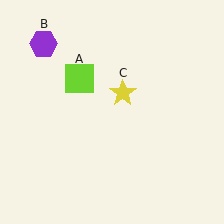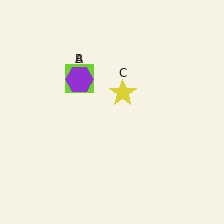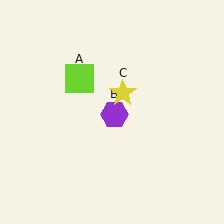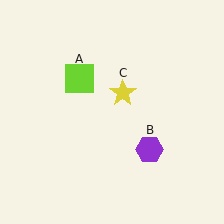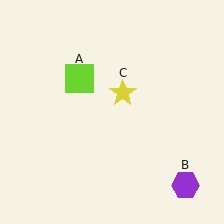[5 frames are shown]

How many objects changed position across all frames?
1 object changed position: purple hexagon (object B).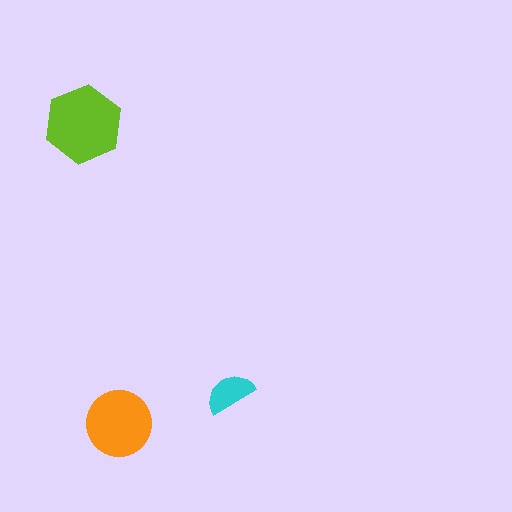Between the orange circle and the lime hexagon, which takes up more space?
The lime hexagon.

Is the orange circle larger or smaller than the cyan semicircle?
Larger.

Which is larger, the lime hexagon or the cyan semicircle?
The lime hexagon.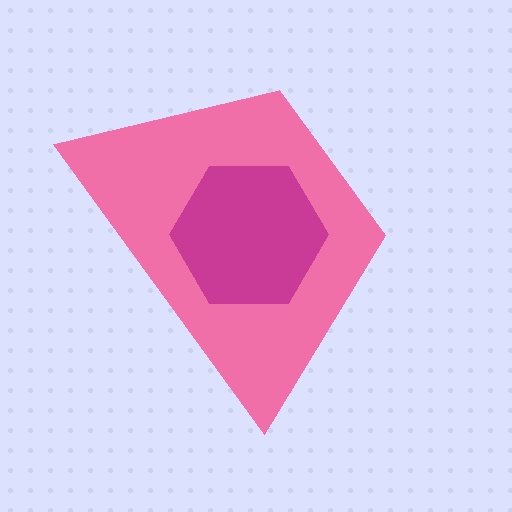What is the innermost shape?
The magenta hexagon.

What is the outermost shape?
The pink trapezoid.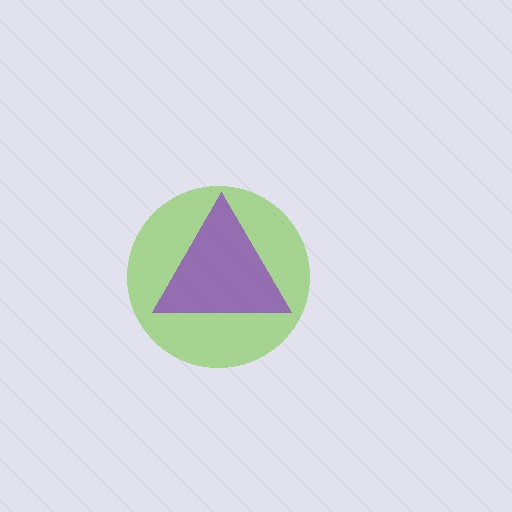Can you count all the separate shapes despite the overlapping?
Yes, there are 2 separate shapes.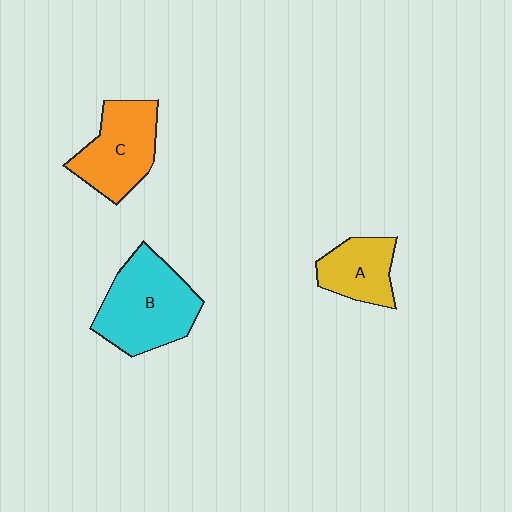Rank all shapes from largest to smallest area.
From largest to smallest: B (cyan), C (orange), A (yellow).